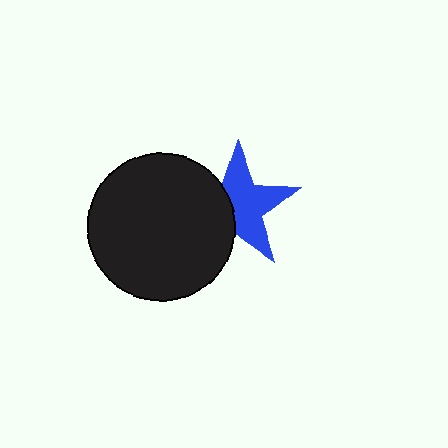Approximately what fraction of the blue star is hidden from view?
Roughly 39% of the blue star is hidden behind the black circle.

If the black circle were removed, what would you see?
You would see the complete blue star.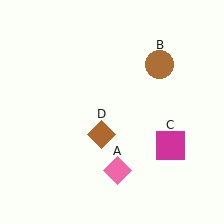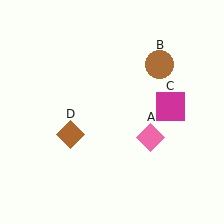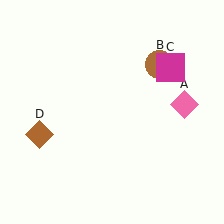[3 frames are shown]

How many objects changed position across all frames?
3 objects changed position: pink diamond (object A), magenta square (object C), brown diamond (object D).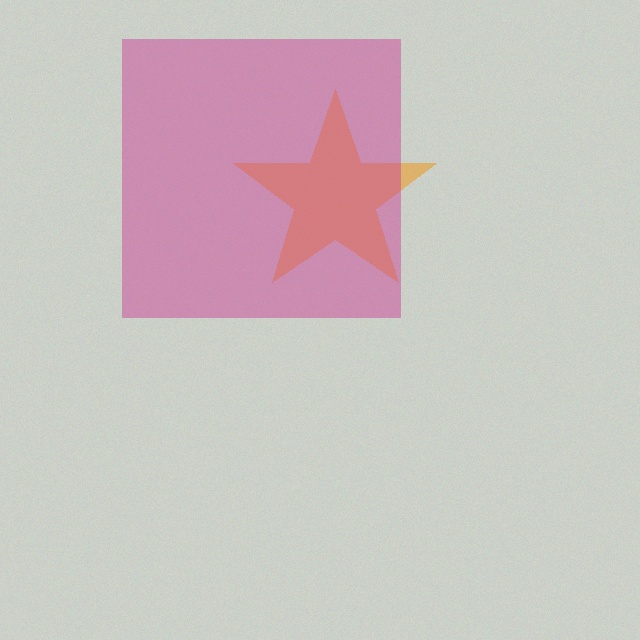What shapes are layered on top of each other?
The layered shapes are: an orange star, a magenta square.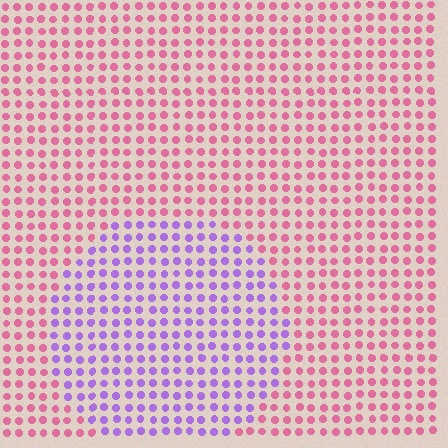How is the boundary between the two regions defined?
The boundary is defined purely by a slight shift in hue (about 63 degrees). Spacing, size, and orientation are identical on both sides.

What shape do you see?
I see a circle.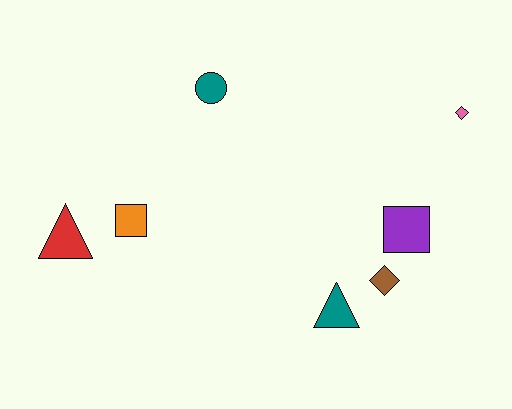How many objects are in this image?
There are 7 objects.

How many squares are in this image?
There are 2 squares.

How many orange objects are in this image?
There is 1 orange object.